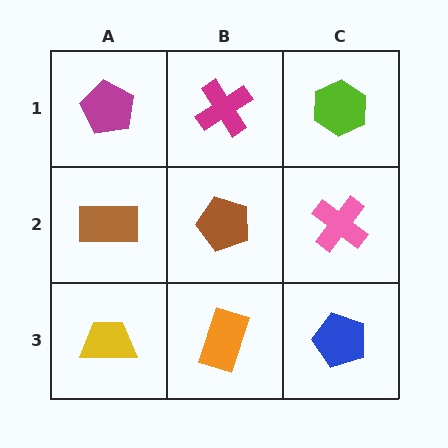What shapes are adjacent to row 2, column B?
A magenta cross (row 1, column B), an orange rectangle (row 3, column B), a brown rectangle (row 2, column A), a pink cross (row 2, column C).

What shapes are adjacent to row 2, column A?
A magenta pentagon (row 1, column A), a yellow trapezoid (row 3, column A), a brown pentagon (row 2, column B).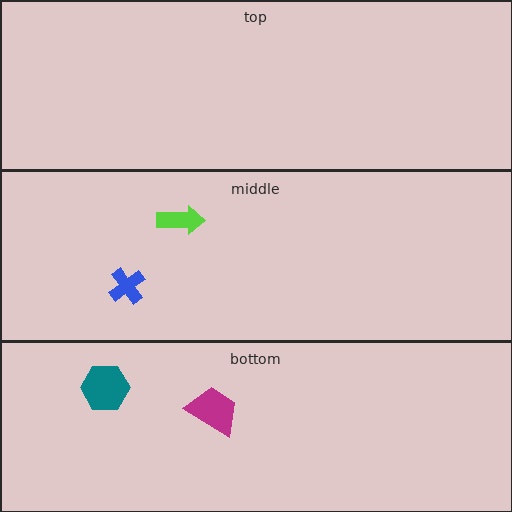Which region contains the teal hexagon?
The bottom region.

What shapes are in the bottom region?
The magenta trapezoid, the teal hexagon.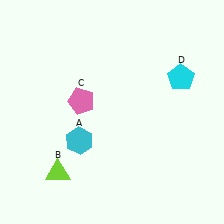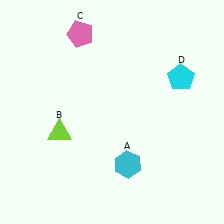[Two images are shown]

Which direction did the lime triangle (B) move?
The lime triangle (B) moved up.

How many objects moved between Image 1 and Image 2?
3 objects moved between the two images.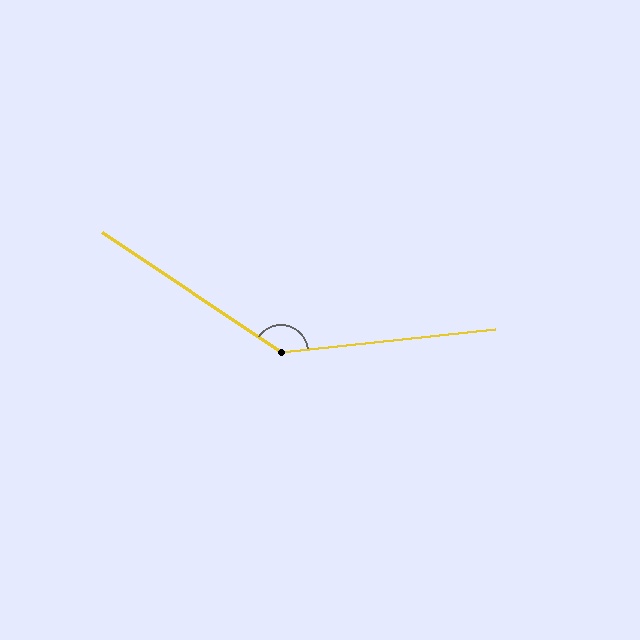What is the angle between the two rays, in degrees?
Approximately 140 degrees.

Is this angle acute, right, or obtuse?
It is obtuse.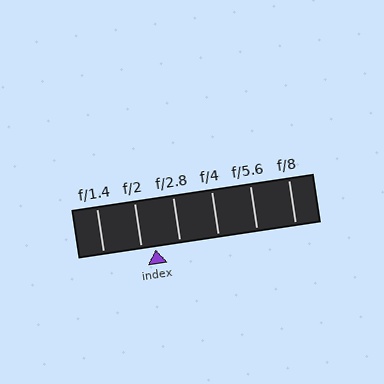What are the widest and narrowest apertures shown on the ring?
The widest aperture shown is f/1.4 and the narrowest is f/8.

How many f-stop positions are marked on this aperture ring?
There are 6 f-stop positions marked.